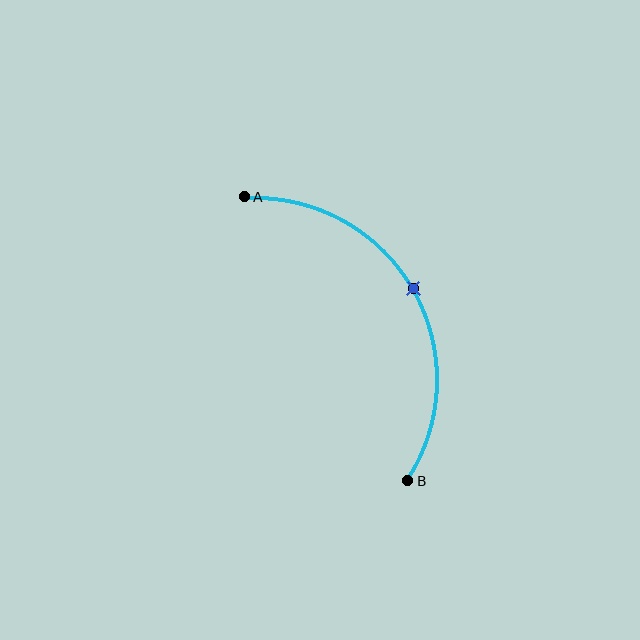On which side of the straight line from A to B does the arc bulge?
The arc bulges to the right of the straight line connecting A and B.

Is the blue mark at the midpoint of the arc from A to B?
Yes. The blue mark lies on the arc at equal arc-length from both A and B — it is the arc midpoint.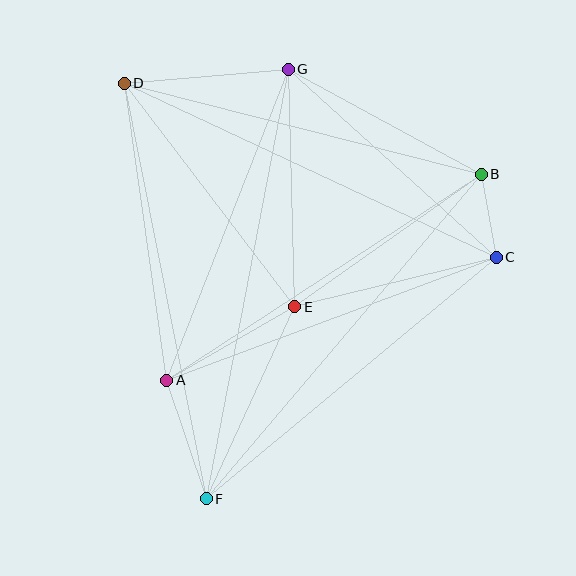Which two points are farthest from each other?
Points F and G are farthest from each other.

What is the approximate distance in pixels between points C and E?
The distance between C and E is approximately 208 pixels.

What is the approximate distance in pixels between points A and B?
The distance between A and B is approximately 376 pixels.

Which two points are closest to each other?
Points B and C are closest to each other.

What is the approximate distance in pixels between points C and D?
The distance between C and D is approximately 411 pixels.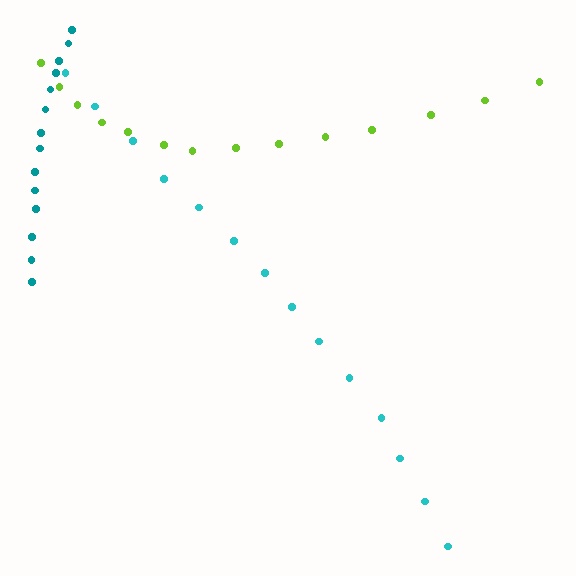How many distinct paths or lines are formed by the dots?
There are 3 distinct paths.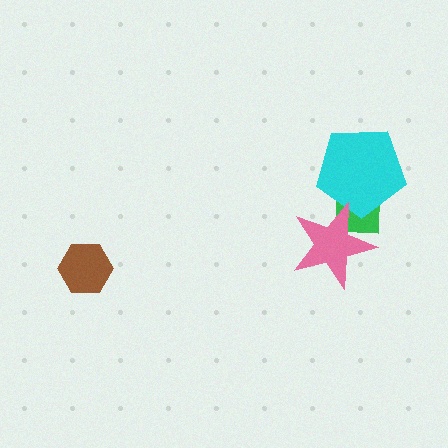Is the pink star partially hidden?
No, no other shape covers it.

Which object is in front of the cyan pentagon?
The pink star is in front of the cyan pentagon.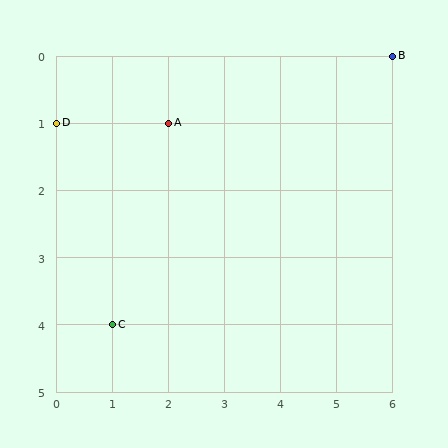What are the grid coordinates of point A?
Point A is at grid coordinates (2, 1).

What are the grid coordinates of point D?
Point D is at grid coordinates (0, 1).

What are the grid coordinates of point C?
Point C is at grid coordinates (1, 4).